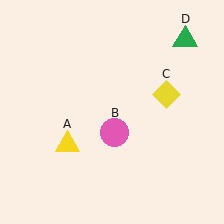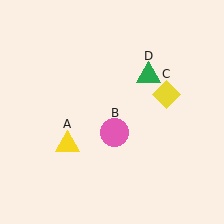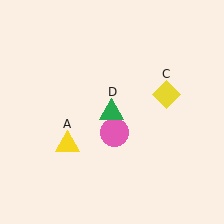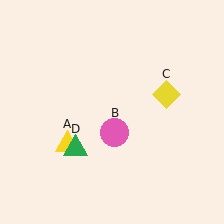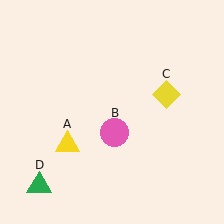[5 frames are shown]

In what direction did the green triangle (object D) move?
The green triangle (object D) moved down and to the left.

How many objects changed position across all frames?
1 object changed position: green triangle (object D).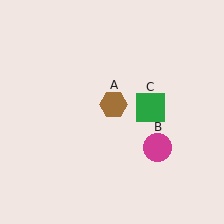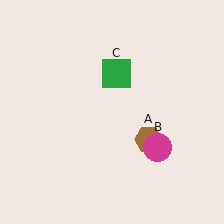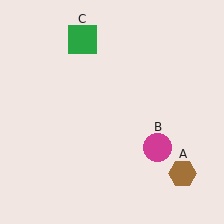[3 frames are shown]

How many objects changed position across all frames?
2 objects changed position: brown hexagon (object A), green square (object C).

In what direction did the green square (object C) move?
The green square (object C) moved up and to the left.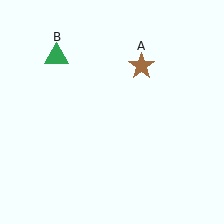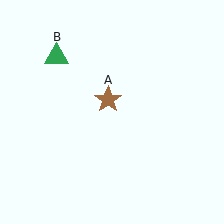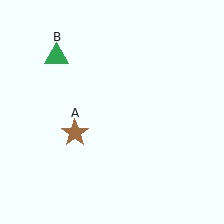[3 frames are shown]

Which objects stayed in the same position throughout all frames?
Green triangle (object B) remained stationary.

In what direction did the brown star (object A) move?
The brown star (object A) moved down and to the left.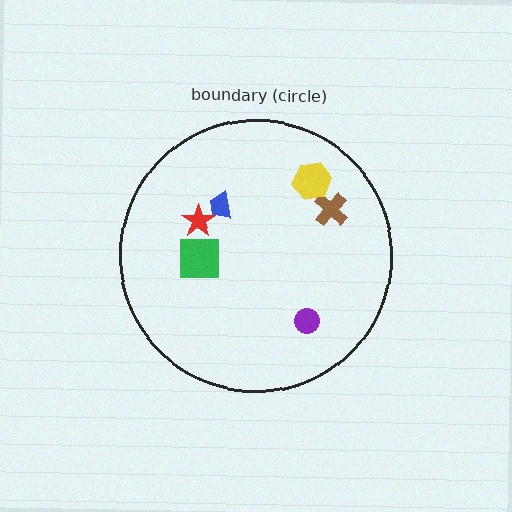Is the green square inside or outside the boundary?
Inside.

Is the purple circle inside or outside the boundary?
Inside.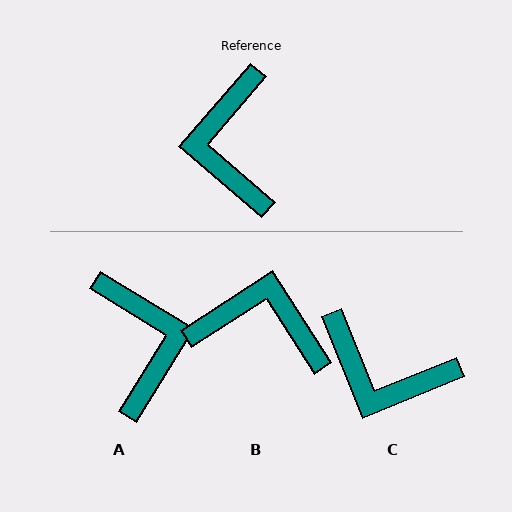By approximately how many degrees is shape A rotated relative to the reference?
Approximately 171 degrees clockwise.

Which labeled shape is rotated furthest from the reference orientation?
A, about 171 degrees away.